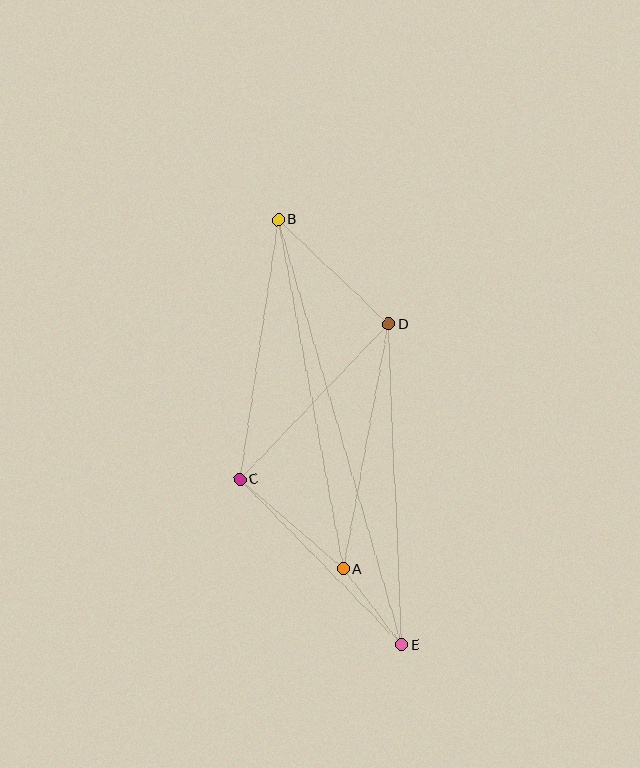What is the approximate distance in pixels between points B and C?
The distance between B and C is approximately 262 pixels.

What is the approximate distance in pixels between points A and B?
The distance between A and B is approximately 355 pixels.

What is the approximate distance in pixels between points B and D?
The distance between B and D is approximately 152 pixels.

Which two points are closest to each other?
Points A and E are closest to each other.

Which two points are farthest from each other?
Points B and E are farthest from each other.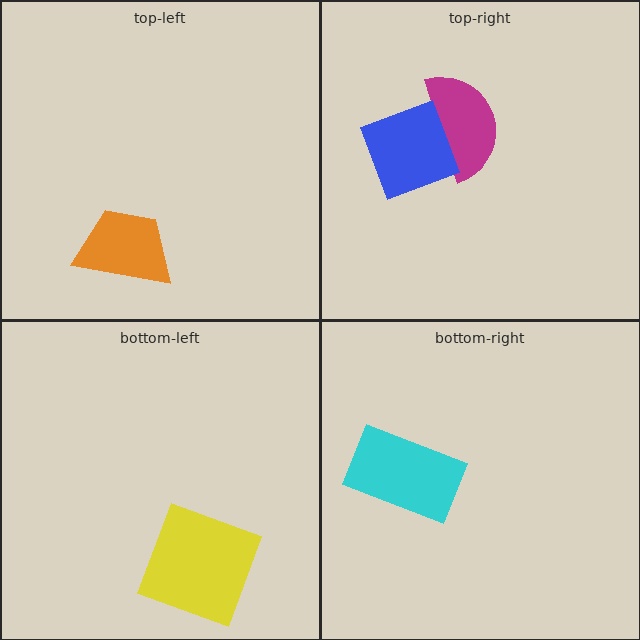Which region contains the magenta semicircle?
The top-right region.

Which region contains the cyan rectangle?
The bottom-right region.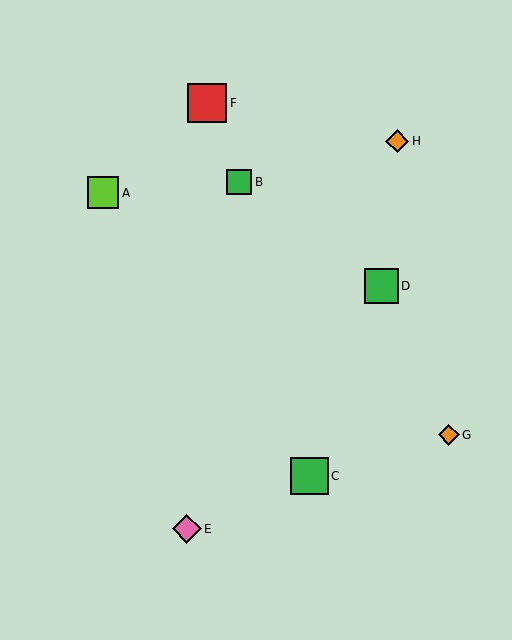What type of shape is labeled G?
Shape G is an orange diamond.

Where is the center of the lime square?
The center of the lime square is at (103, 193).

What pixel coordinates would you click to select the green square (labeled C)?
Click at (310, 476) to select the green square C.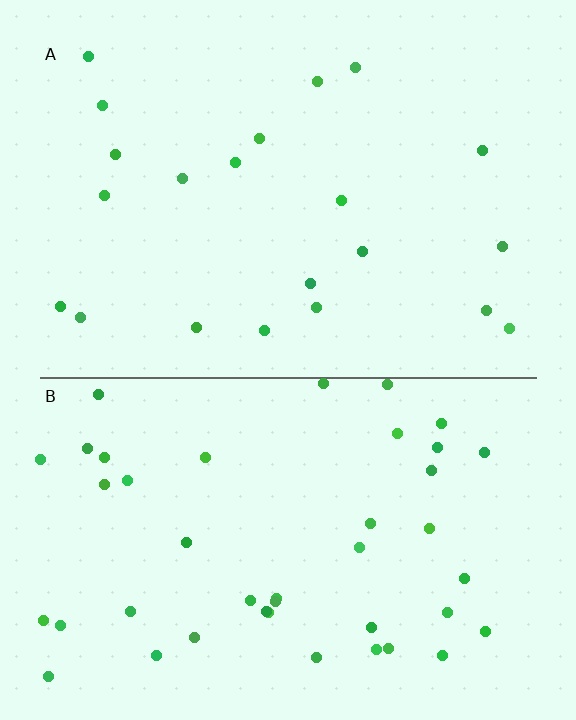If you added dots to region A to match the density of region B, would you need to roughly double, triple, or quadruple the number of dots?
Approximately double.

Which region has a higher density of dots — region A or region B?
B (the bottom).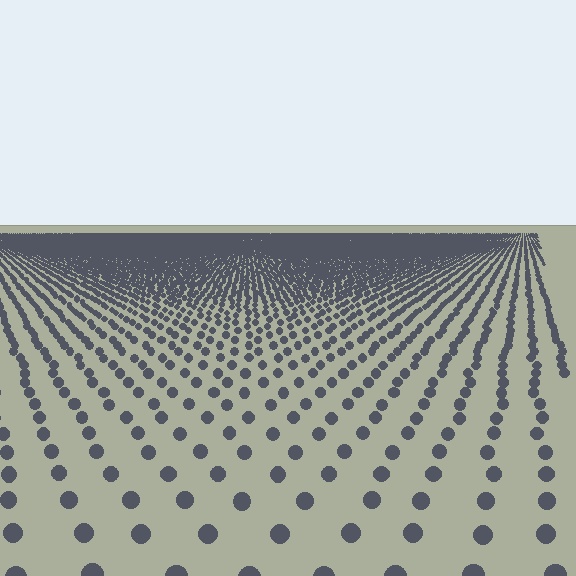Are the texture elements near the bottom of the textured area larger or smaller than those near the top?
Larger. Near the bottom, elements are closer to the viewer and appear at a bigger on-screen size.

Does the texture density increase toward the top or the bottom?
Density increases toward the top.